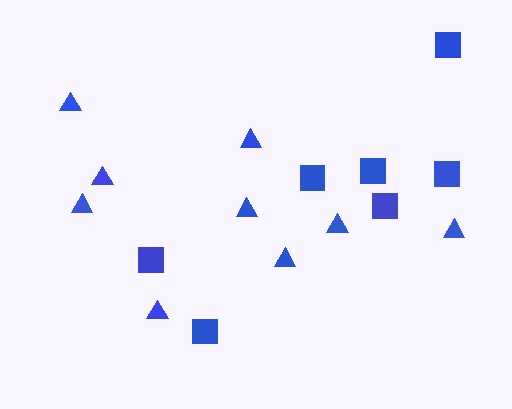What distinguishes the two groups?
There are 2 groups: one group of triangles (9) and one group of squares (7).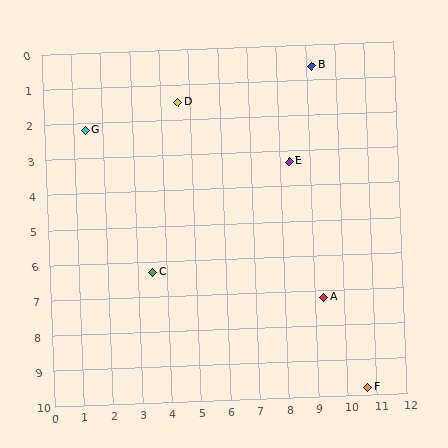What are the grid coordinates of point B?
Point B is at approximately (9.2, 0.6).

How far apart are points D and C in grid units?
Points D and C are about 4.9 grid units apart.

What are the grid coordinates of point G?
Point G is at approximately (1.4, 2.2).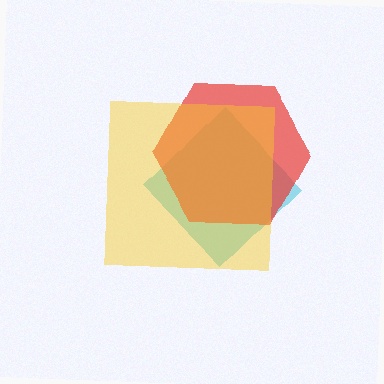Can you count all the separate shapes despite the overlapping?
Yes, there are 3 separate shapes.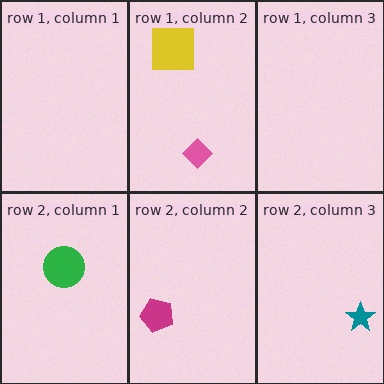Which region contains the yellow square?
The row 1, column 2 region.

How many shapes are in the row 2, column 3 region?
1.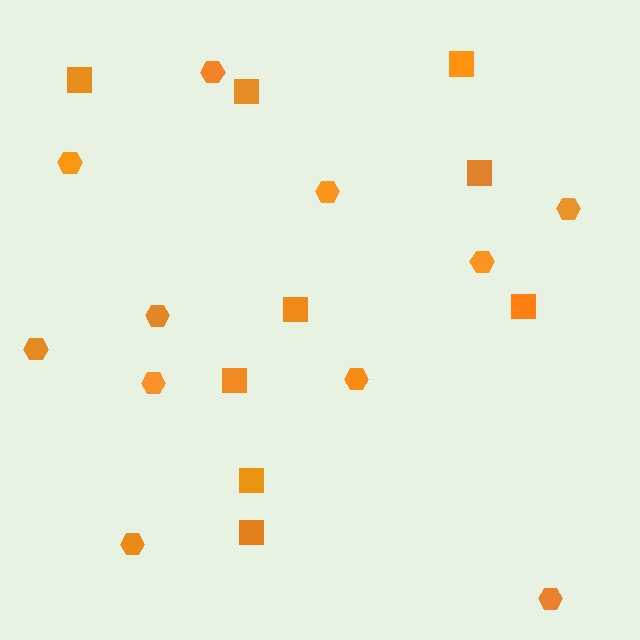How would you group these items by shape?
There are 2 groups: one group of squares (9) and one group of hexagons (11).